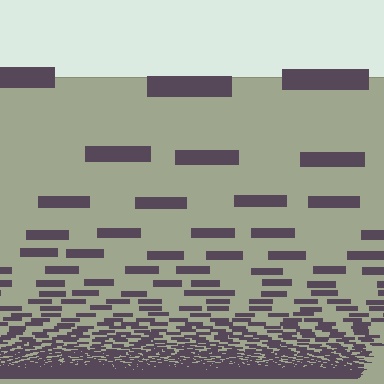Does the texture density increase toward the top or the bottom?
Density increases toward the bottom.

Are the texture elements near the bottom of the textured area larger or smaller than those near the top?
Smaller. The gradient is inverted — elements near the bottom are smaller and denser.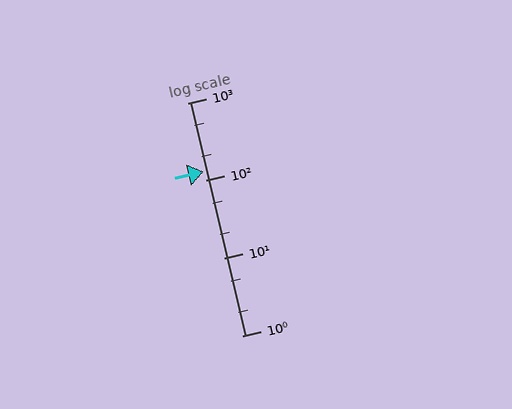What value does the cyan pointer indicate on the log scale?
The pointer indicates approximately 130.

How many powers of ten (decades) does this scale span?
The scale spans 3 decades, from 1 to 1000.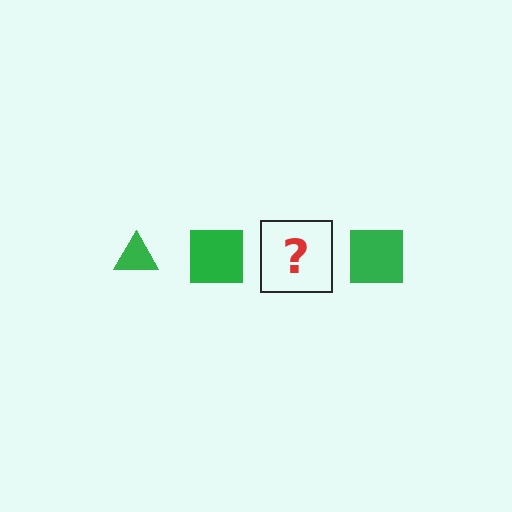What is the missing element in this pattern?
The missing element is a green triangle.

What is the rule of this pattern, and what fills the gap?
The rule is that the pattern cycles through triangle, square shapes in green. The gap should be filled with a green triangle.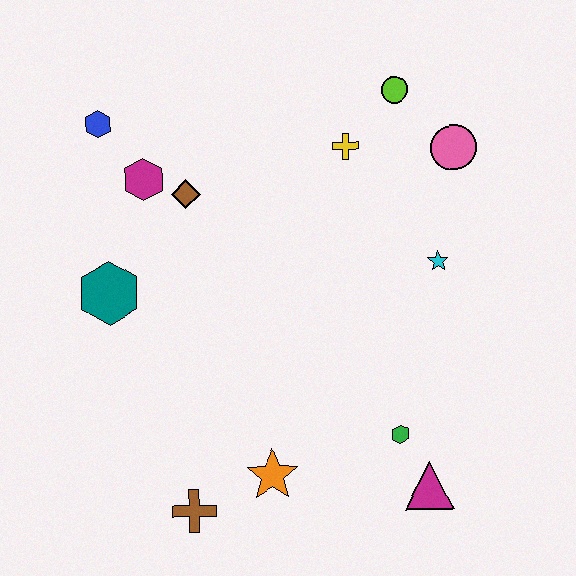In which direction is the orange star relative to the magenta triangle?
The orange star is to the left of the magenta triangle.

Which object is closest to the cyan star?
The pink circle is closest to the cyan star.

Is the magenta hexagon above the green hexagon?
Yes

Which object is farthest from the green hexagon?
The blue hexagon is farthest from the green hexagon.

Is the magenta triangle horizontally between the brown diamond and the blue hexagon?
No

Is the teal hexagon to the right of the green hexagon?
No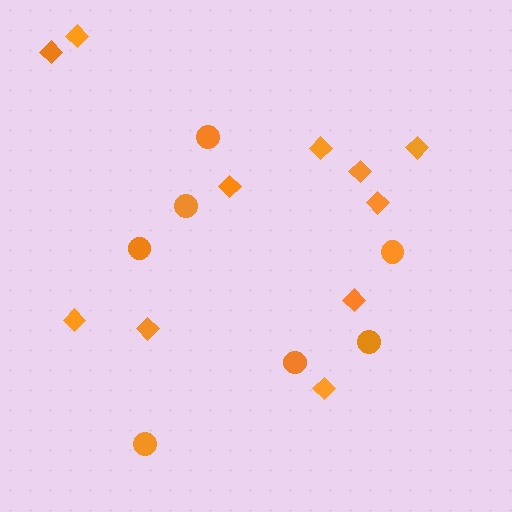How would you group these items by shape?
There are 2 groups: one group of circles (7) and one group of diamonds (11).